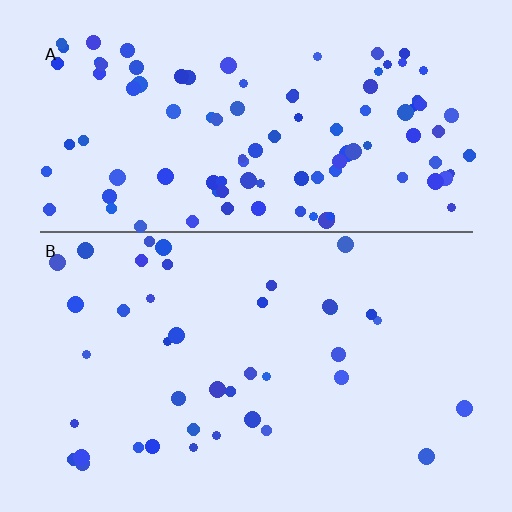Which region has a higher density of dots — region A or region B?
A (the top).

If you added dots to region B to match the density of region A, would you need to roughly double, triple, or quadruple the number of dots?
Approximately triple.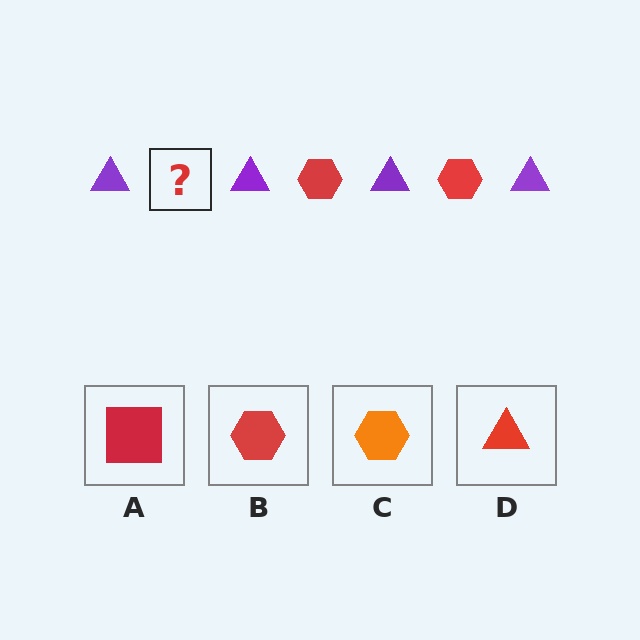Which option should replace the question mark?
Option B.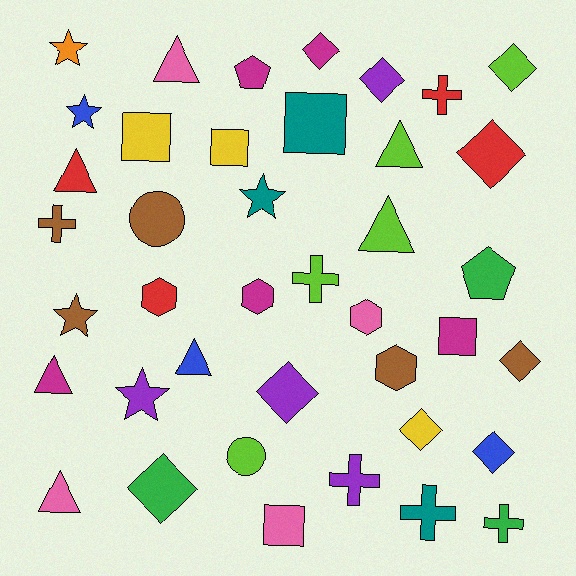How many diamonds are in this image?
There are 9 diamonds.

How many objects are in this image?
There are 40 objects.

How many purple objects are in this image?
There are 4 purple objects.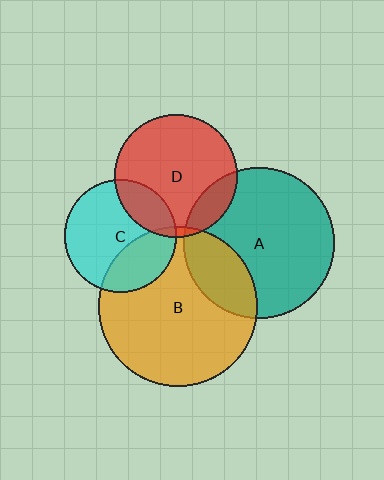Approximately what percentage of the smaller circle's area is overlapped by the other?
Approximately 20%.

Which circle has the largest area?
Circle B (orange).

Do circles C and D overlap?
Yes.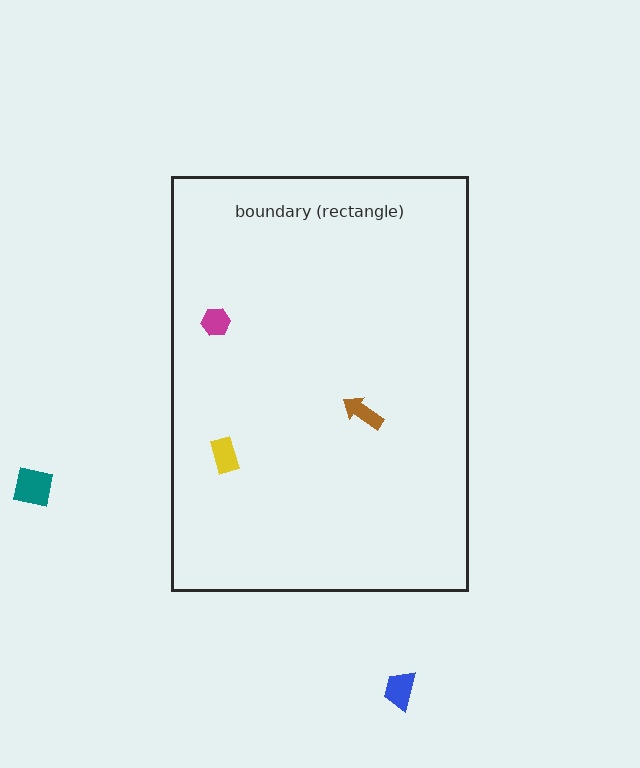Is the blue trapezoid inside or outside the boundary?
Outside.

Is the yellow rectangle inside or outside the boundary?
Inside.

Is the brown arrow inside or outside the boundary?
Inside.